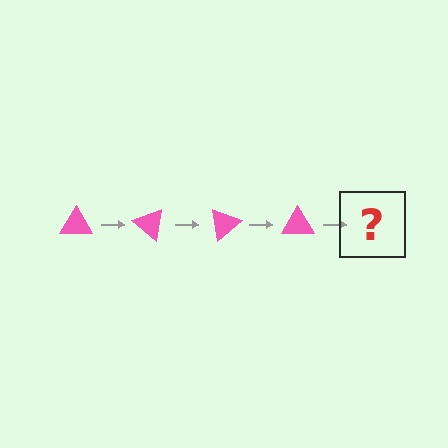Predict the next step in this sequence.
The next step is a pink triangle rotated 160 degrees.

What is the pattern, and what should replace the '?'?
The pattern is that the triangle rotates 40 degrees each step. The '?' should be a pink triangle rotated 160 degrees.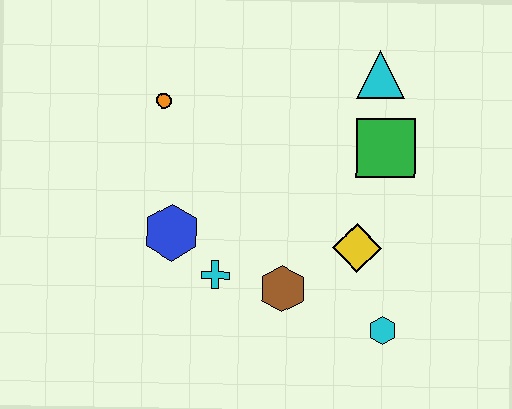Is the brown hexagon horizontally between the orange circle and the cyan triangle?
Yes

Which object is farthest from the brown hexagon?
The cyan triangle is farthest from the brown hexagon.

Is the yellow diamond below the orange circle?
Yes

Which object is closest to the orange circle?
The blue hexagon is closest to the orange circle.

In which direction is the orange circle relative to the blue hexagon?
The orange circle is above the blue hexagon.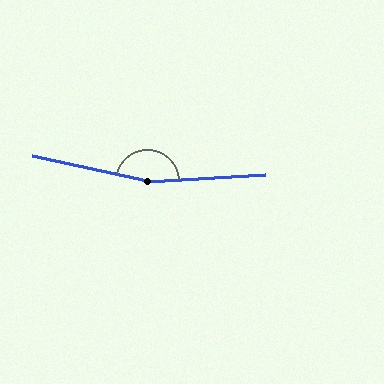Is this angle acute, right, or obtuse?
It is obtuse.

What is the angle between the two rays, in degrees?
Approximately 164 degrees.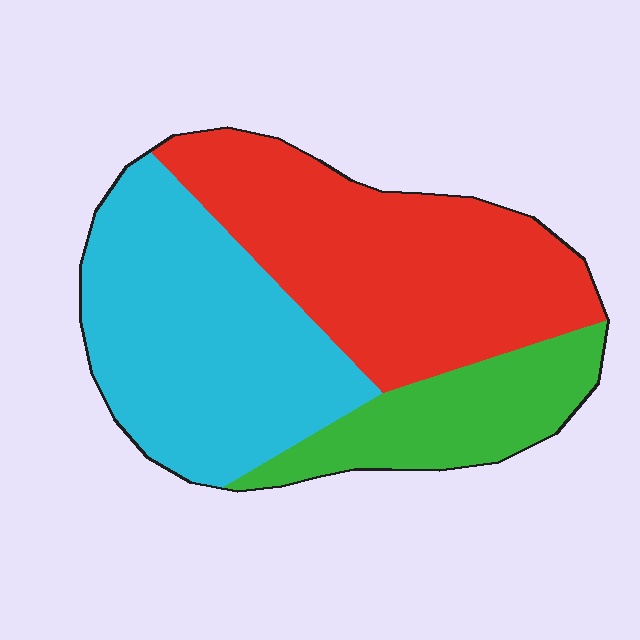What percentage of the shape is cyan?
Cyan takes up about two fifths (2/5) of the shape.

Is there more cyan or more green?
Cyan.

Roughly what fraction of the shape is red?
Red covers roughly 40% of the shape.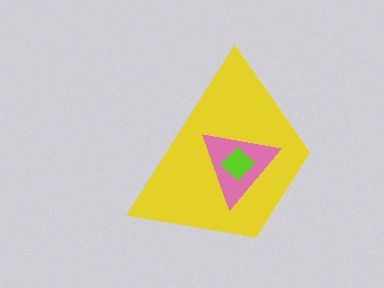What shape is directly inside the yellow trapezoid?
The pink triangle.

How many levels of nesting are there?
3.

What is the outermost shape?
The yellow trapezoid.